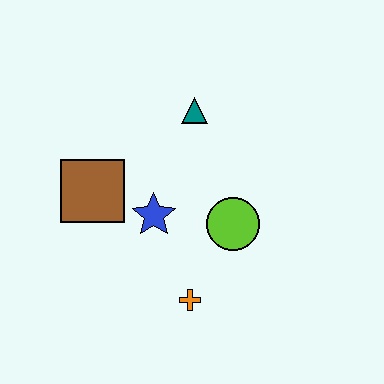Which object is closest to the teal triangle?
The blue star is closest to the teal triangle.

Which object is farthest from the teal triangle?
The orange cross is farthest from the teal triangle.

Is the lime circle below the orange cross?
No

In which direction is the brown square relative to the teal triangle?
The brown square is to the left of the teal triangle.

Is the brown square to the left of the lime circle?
Yes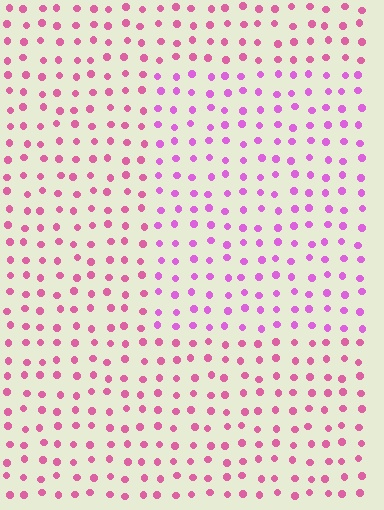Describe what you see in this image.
The image is filled with small pink elements in a uniform arrangement. A rectangle-shaped region is visible where the elements are tinted to a slightly different hue, forming a subtle color boundary.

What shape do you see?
I see a rectangle.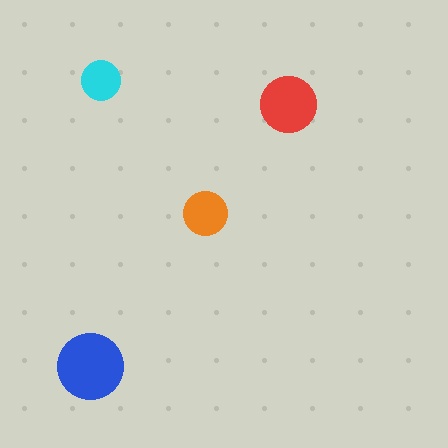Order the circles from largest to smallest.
the blue one, the red one, the orange one, the cyan one.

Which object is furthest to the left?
The blue circle is leftmost.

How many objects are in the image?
There are 4 objects in the image.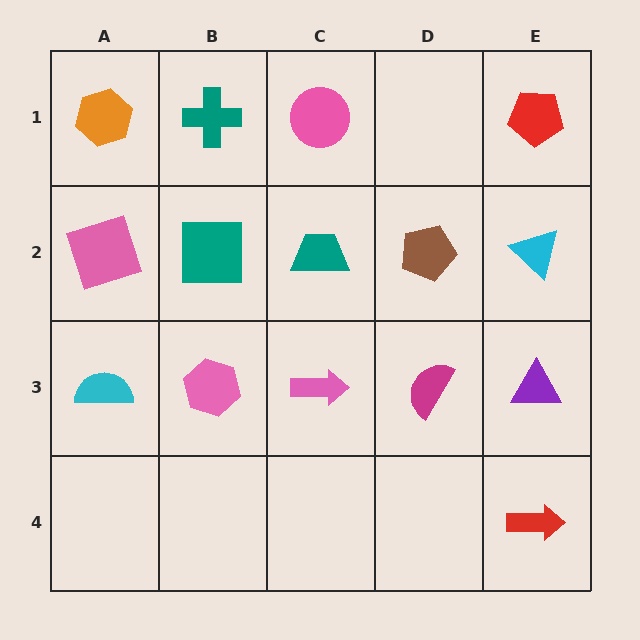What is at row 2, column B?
A teal square.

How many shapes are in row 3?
5 shapes.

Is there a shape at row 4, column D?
No, that cell is empty.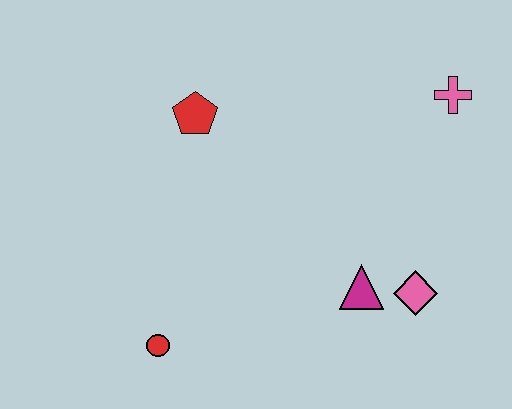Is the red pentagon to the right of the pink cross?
No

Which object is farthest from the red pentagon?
The pink diamond is farthest from the red pentagon.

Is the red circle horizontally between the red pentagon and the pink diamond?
No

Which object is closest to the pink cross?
The pink diamond is closest to the pink cross.